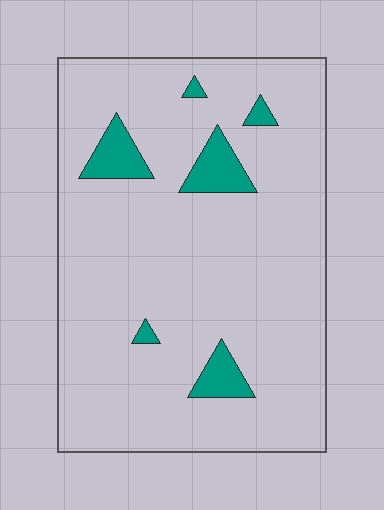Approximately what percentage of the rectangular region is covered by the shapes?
Approximately 10%.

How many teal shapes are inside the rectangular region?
6.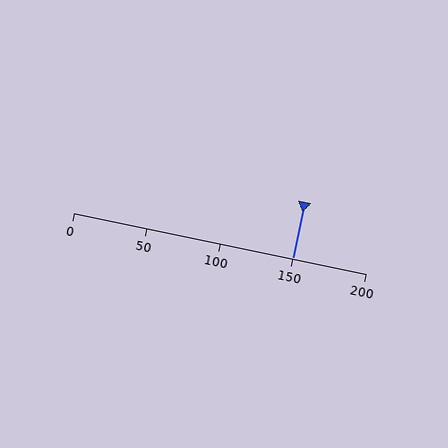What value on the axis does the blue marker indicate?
The marker indicates approximately 150.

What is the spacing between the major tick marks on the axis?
The major ticks are spaced 50 apart.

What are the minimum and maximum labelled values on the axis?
The axis runs from 0 to 200.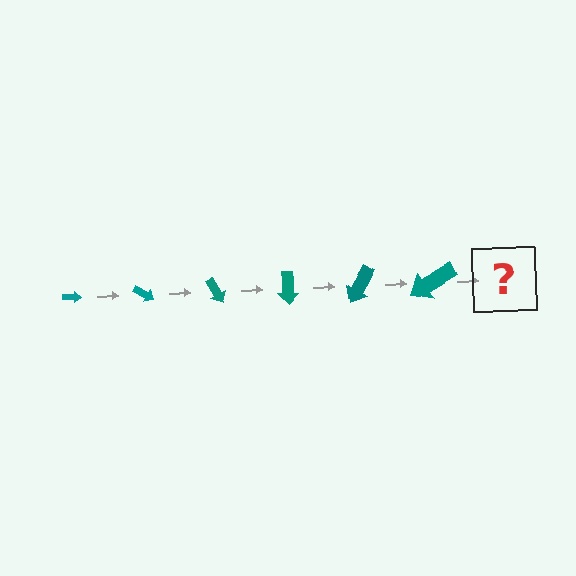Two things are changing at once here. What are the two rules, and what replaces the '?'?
The two rules are that the arrow grows larger each step and it rotates 30 degrees each step. The '?' should be an arrow, larger than the previous one and rotated 180 degrees from the start.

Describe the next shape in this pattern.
It should be an arrow, larger than the previous one and rotated 180 degrees from the start.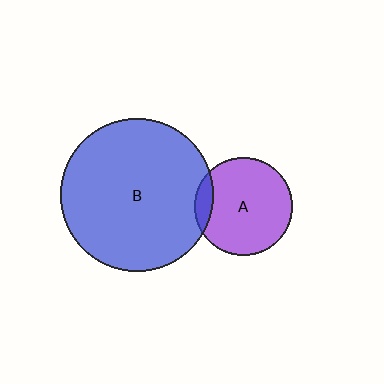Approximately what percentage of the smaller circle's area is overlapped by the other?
Approximately 10%.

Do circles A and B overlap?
Yes.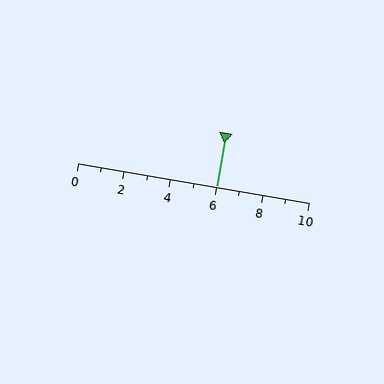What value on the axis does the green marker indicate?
The marker indicates approximately 6.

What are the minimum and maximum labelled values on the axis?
The axis runs from 0 to 10.